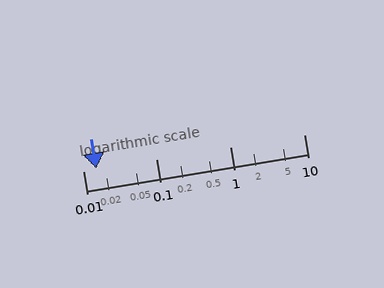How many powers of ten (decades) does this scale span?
The scale spans 3 decades, from 0.01 to 10.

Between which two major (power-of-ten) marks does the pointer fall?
The pointer is between 0.01 and 0.1.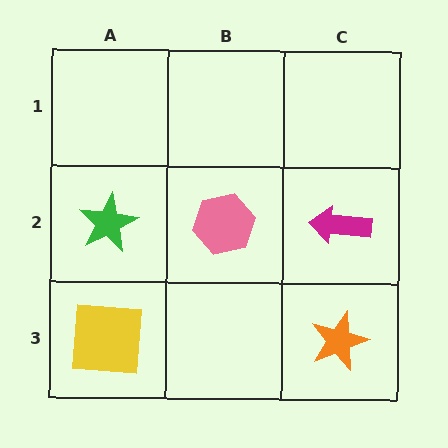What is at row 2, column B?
A pink hexagon.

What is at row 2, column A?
A green star.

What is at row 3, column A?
A yellow square.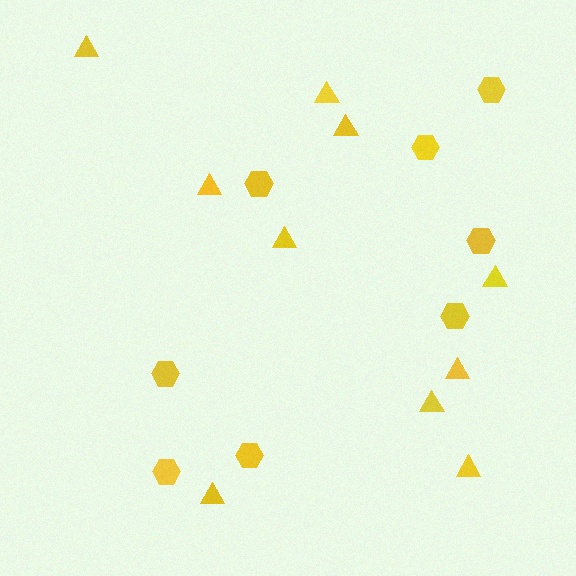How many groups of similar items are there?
There are 2 groups: one group of triangles (10) and one group of hexagons (8).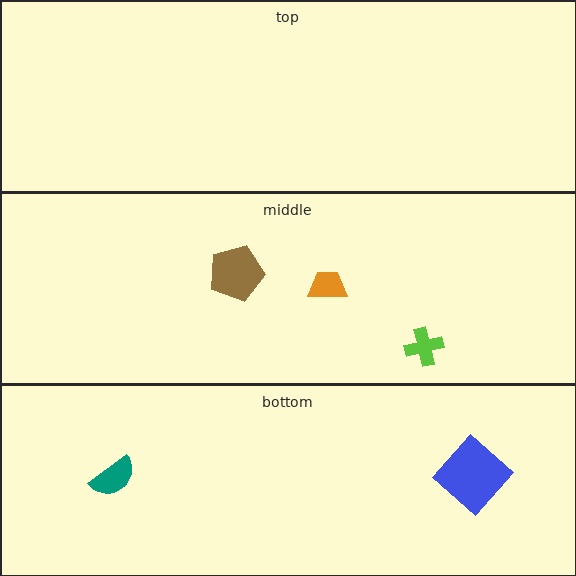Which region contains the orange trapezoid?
The middle region.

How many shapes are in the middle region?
3.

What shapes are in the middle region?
The lime cross, the brown pentagon, the orange trapezoid.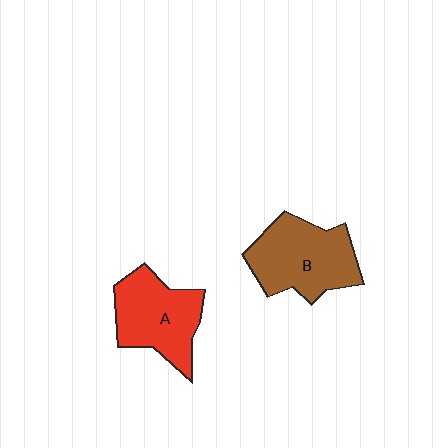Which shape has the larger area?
Shape B (brown).